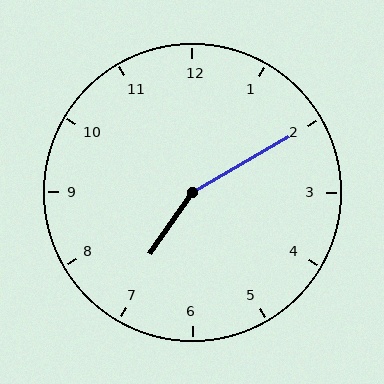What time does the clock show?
7:10.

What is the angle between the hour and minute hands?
Approximately 155 degrees.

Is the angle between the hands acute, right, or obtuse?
It is obtuse.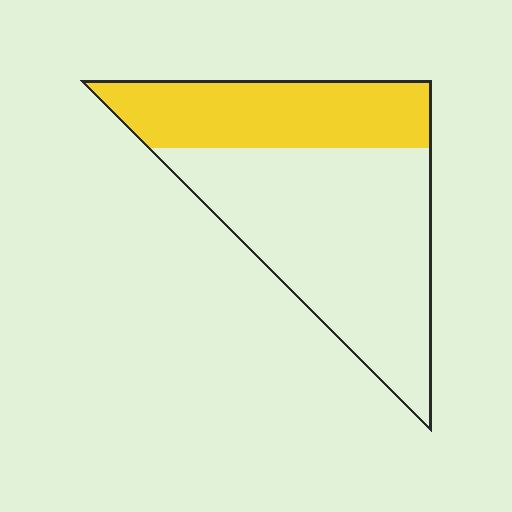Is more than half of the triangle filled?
No.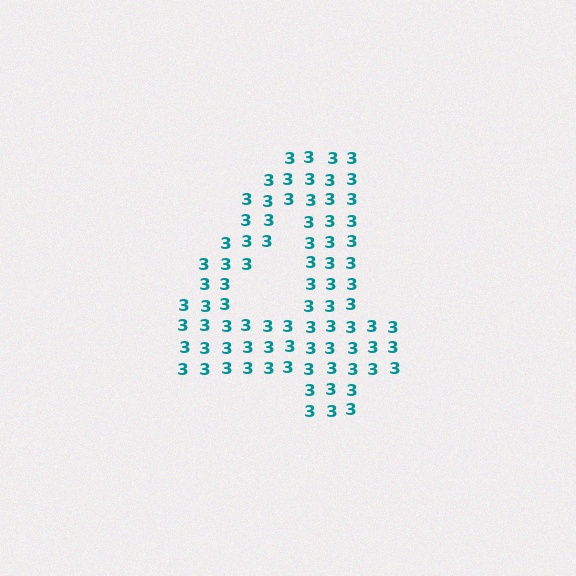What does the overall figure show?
The overall figure shows the digit 4.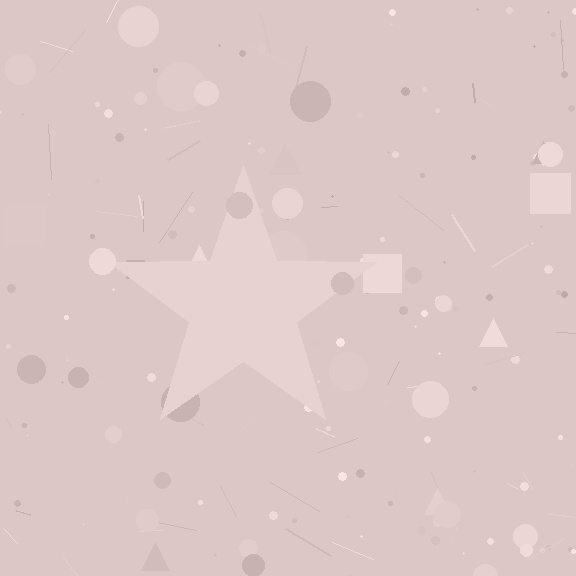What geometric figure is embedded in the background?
A star is embedded in the background.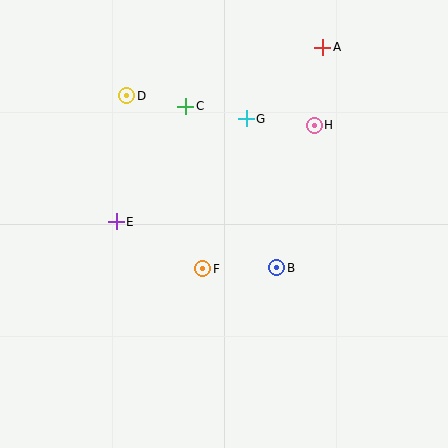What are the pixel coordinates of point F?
Point F is at (203, 269).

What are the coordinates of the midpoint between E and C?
The midpoint between E and C is at (151, 164).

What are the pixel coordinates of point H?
Point H is at (314, 125).